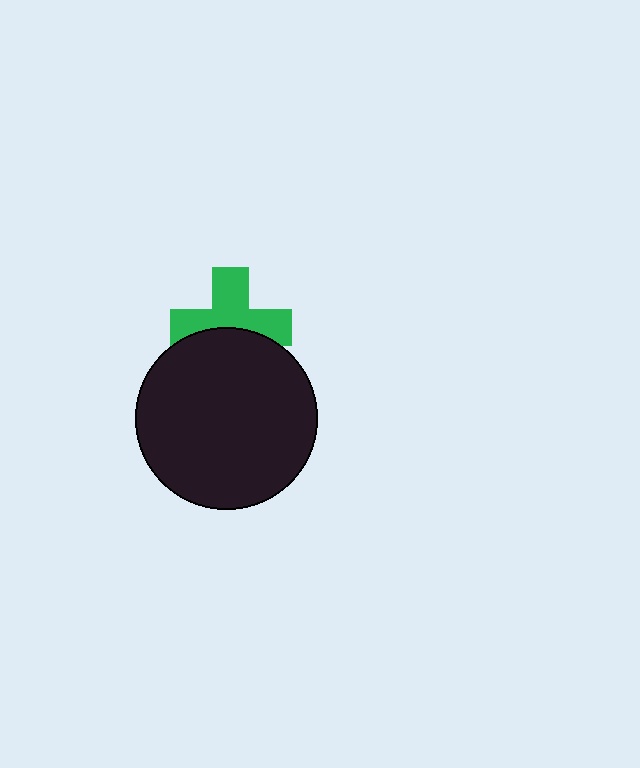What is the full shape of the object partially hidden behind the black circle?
The partially hidden object is a green cross.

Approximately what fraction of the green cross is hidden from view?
Roughly 40% of the green cross is hidden behind the black circle.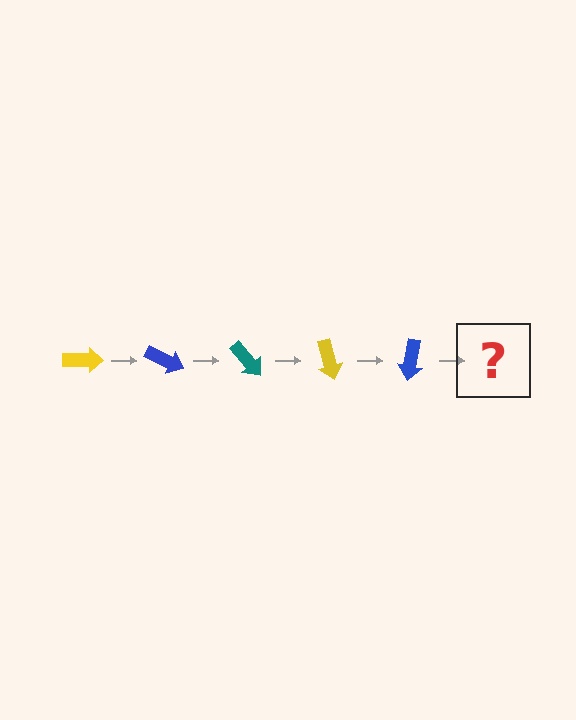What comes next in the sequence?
The next element should be a teal arrow, rotated 125 degrees from the start.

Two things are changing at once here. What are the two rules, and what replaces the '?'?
The two rules are that it rotates 25 degrees each step and the color cycles through yellow, blue, and teal. The '?' should be a teal arrow, rotated 125 degrees from the start.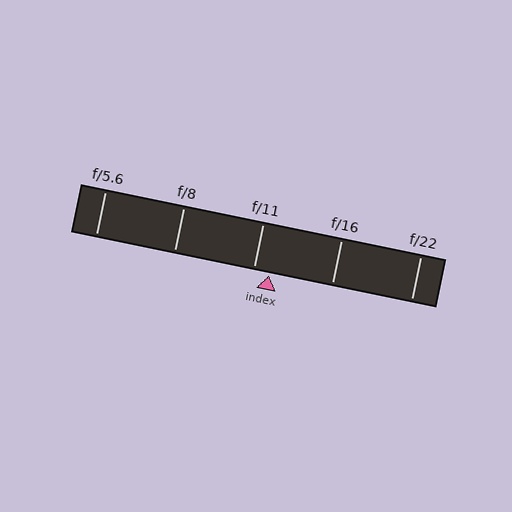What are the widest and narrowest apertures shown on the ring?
The widest aperture shown is f/5.6 and the narrowest is f/22.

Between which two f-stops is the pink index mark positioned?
The index mark is between f/11 and f/16.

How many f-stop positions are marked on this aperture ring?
There are 5 f-stop positions marked.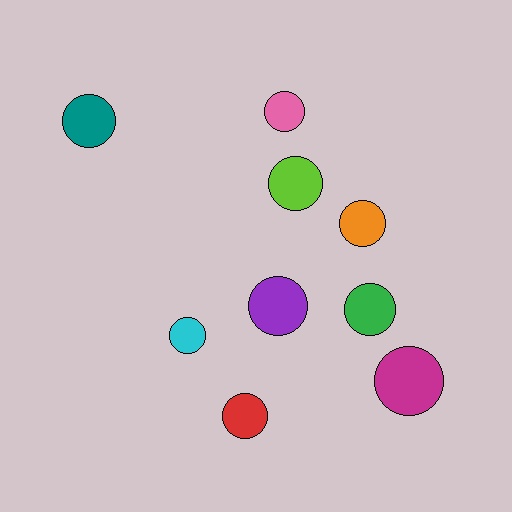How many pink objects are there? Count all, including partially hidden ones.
There is 1 pink object.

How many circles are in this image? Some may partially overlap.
There are 9 circles.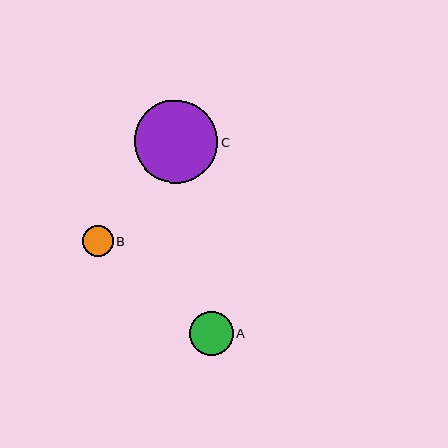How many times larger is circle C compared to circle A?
Circle C is approximately 1.9 times the size of circle A.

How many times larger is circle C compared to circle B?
Circle C is approximately 2.7 times the size of circle B.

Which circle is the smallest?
Circle B is the smallest with a size of approximately 31 pixels.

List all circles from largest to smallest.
From largest to smallest: C, A, B.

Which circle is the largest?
Circle C is the largest with a size of approximately 83 pixels.